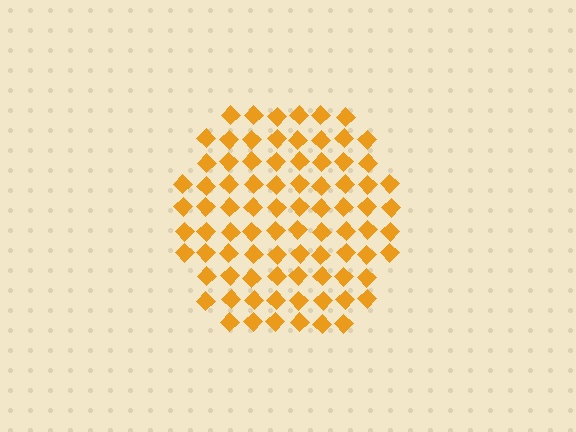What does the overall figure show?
The overall figure shows a hexagon.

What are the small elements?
The small elements are diamonds.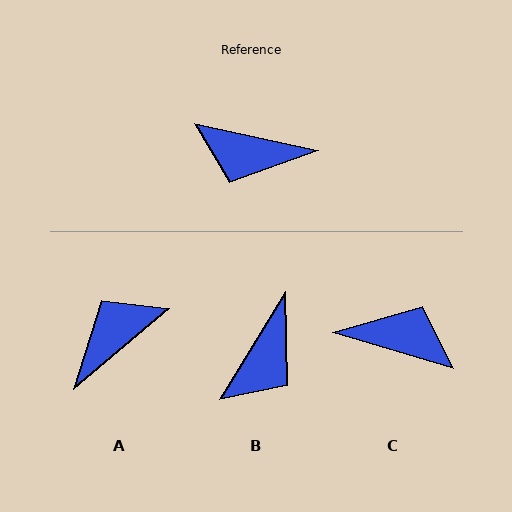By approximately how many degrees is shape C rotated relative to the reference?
Approximately 176 degrees counter-clockwise.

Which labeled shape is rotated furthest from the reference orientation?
C, about 176 degrees away.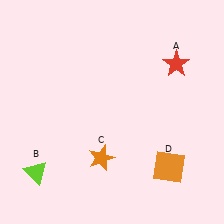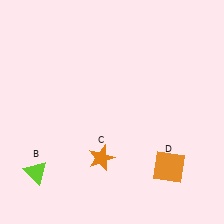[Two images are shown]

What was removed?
The red star (A) was removed in Image 2.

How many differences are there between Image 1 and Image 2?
There is 1 difference between the two images.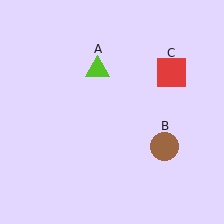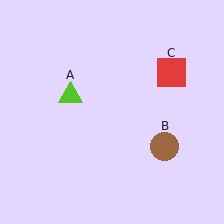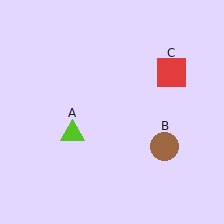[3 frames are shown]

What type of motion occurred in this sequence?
The lime triangle (object A) rotated counterclockwise around the center of the scene.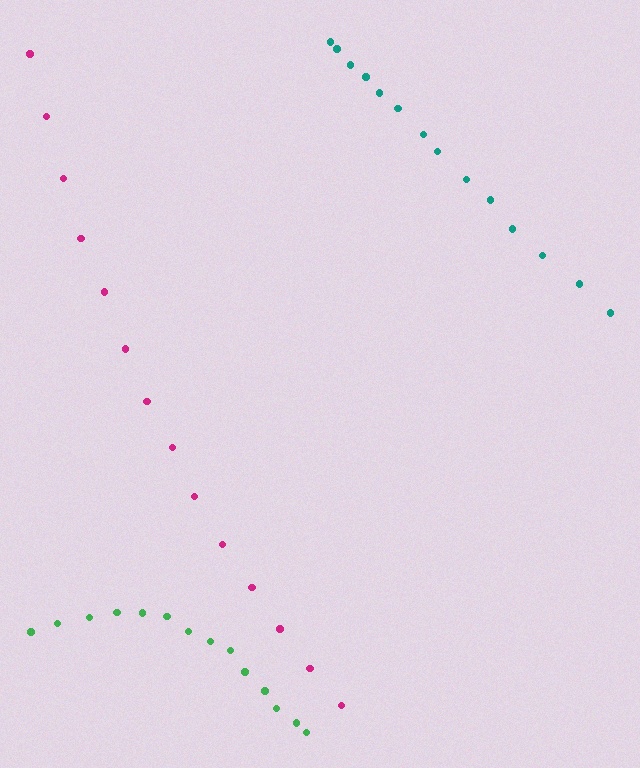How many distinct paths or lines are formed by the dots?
There are 3 distinct paths.